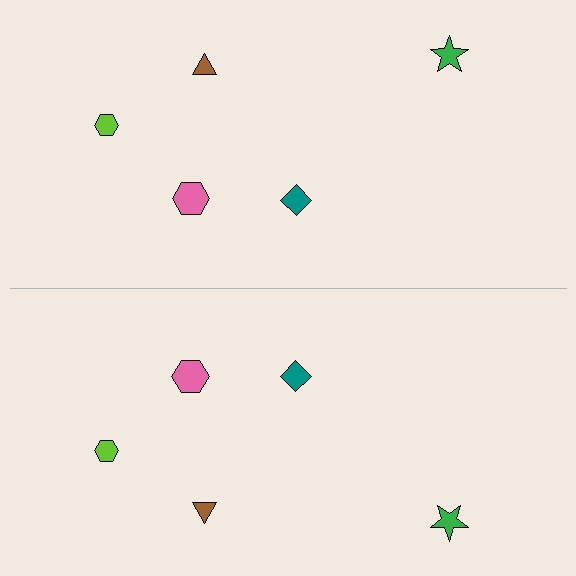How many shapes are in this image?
There are 10 shapes in this image.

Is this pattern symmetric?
Yes, this pattern has bilateral (reflection) symmetry.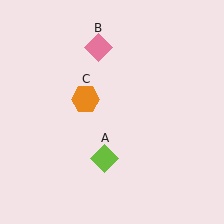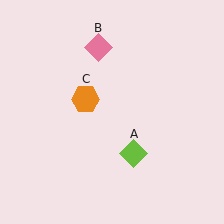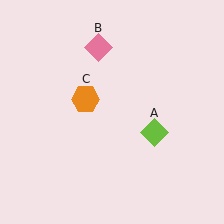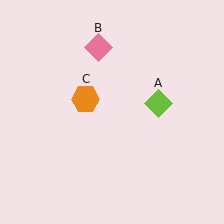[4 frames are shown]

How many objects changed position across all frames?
1 object changed position: lime diamond (object A).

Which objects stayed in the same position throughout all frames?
Pink diamond (object B) and orange hexagon (object C) remained stationary.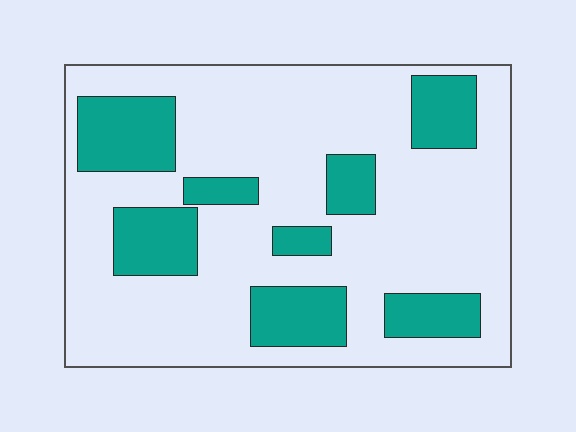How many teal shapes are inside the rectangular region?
8.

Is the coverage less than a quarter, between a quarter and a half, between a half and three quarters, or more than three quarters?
Between a quarter and a half.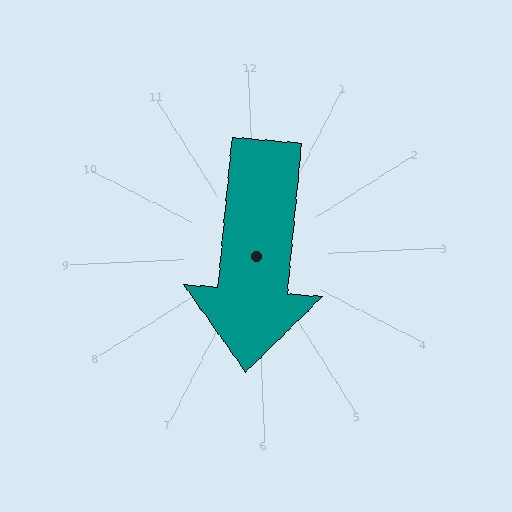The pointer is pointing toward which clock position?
Roughly 6 o'clock.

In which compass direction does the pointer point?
South.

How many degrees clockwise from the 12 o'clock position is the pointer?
Approximately 188 degrees.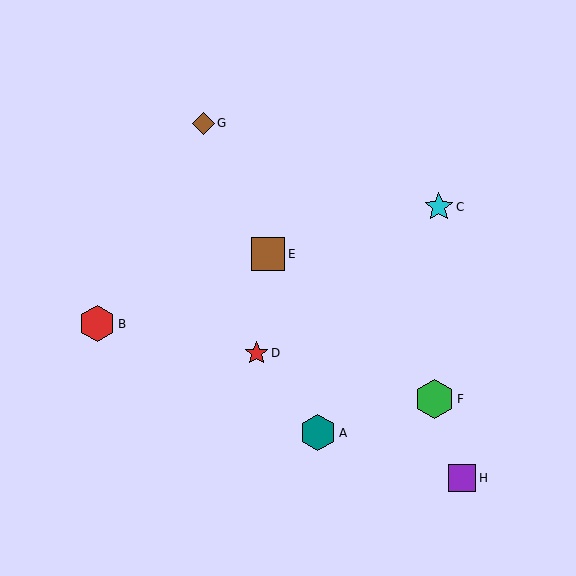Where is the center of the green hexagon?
The center of the green hexagon is at (435, 399).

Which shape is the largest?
The green hexagon (labeled F) is the largest.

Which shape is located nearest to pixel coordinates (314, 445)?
The teal hexagon (labeled A) at (318, 433) is nearest to that location.